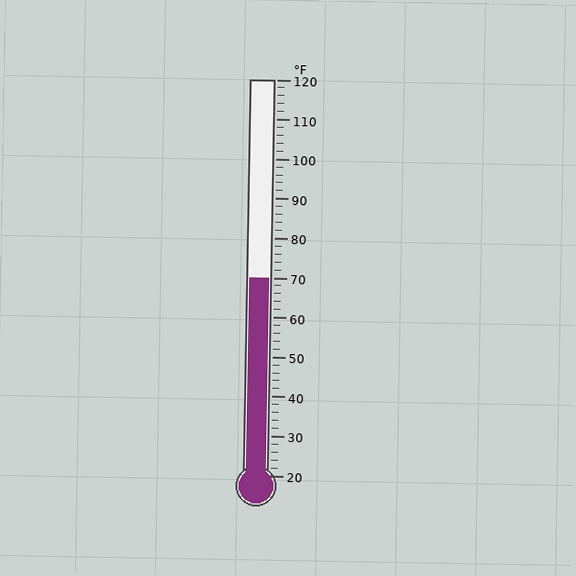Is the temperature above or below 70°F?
The temperature is at 70°F.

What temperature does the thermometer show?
The thermometer shows approximately 70°F.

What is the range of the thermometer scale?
The thermometer scale ranges from 20°F to 120°F.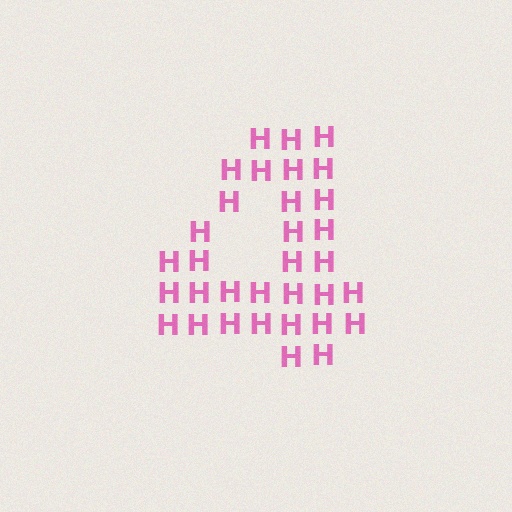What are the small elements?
The small elements are letter H's.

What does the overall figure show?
The overall figure shows the digit 4.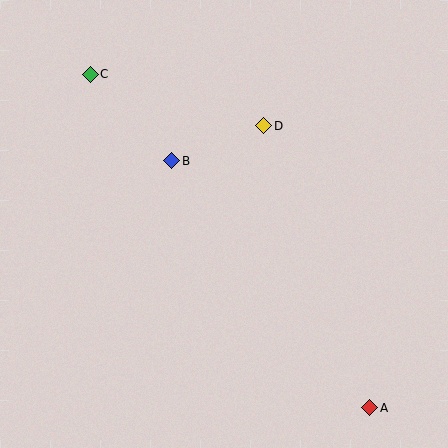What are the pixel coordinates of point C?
Point C is at (90, 74).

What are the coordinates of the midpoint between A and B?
The midpoint between A and B is at (271, 284).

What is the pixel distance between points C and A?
The distance between C and A is 435 pixels.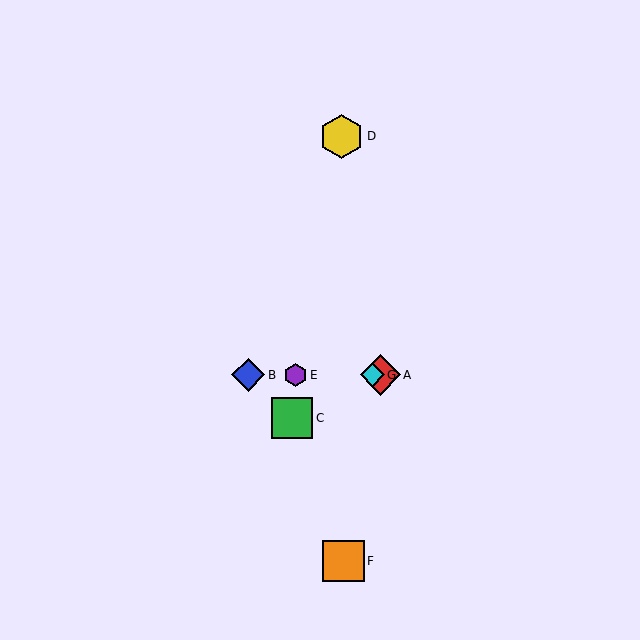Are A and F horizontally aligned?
No, A is at y≈375 and F is at y≈561.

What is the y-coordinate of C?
Object C is at y≈418.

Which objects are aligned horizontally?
Objects A, B, E, G are aligned horizontally.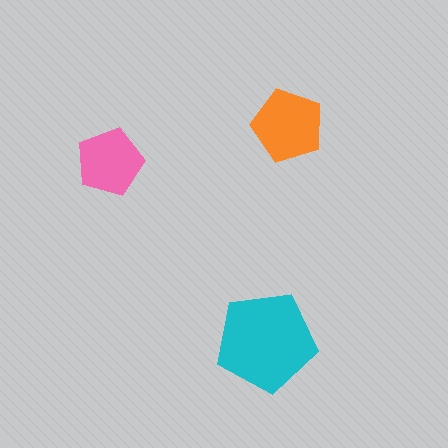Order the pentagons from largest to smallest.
the cyan one, the orange one, the pink one.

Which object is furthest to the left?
The pink pentagon is leftmost.